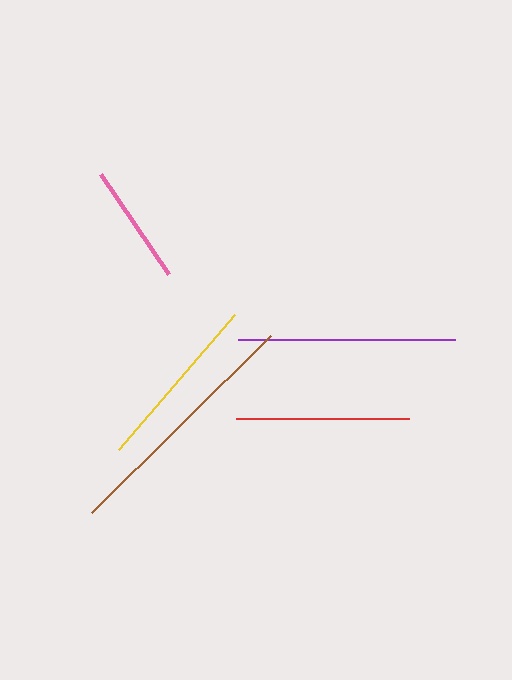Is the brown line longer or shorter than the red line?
The brown line is longer than the red line.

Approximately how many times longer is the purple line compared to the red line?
The purple line is approximately 1.3 times the length of the red line.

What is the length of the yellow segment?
The yellow segment is approximately 178 pixels long.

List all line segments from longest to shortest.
From longest to shortest: brown, purple, yellow, red, pink.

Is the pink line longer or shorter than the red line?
The red line is longer than the pink line.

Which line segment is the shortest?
The pink line is the shortest at approximately 121 pixels.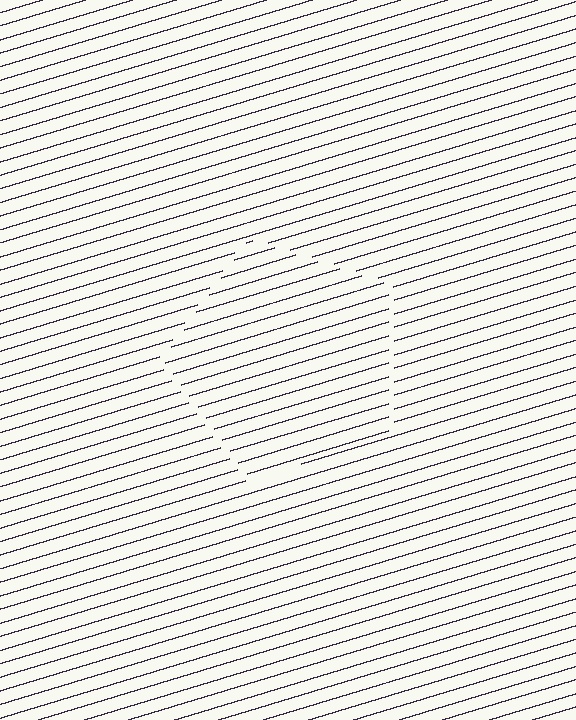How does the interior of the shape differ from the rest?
The interior of the shape contains the same grating, shifted by half a period — the contour is defined by the phase discontinuity where line-ends from the inner and outer gratings abut.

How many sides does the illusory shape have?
5 sides — the line-ends trace a pentagon.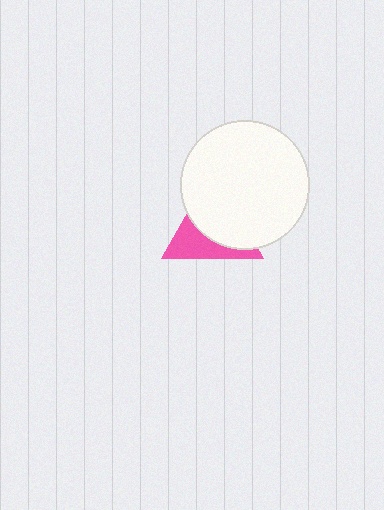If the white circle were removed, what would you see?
You would see the complete pink triangle.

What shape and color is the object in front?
The object in front is a white circle.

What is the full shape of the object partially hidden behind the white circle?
The partially hidden object is a pink triangle.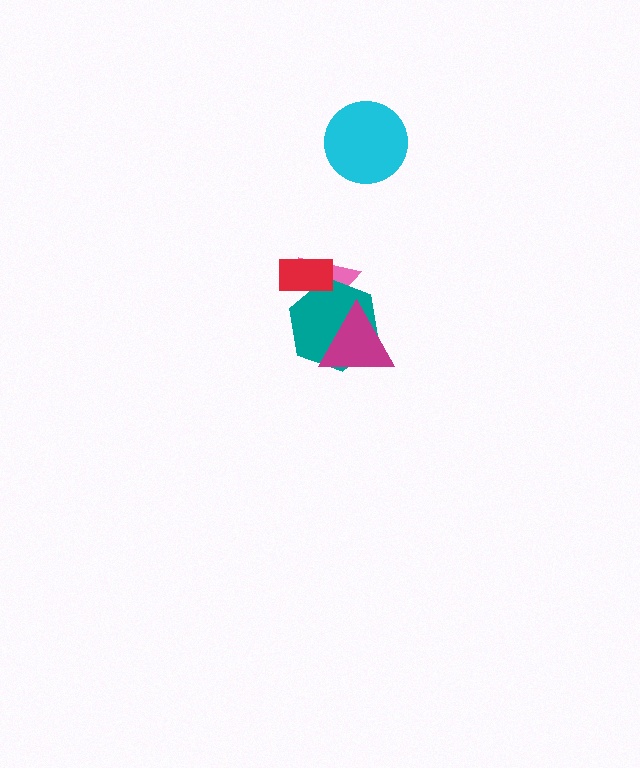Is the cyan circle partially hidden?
No, no other shape covers it.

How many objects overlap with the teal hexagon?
3 objects overlap with the teal hexagon.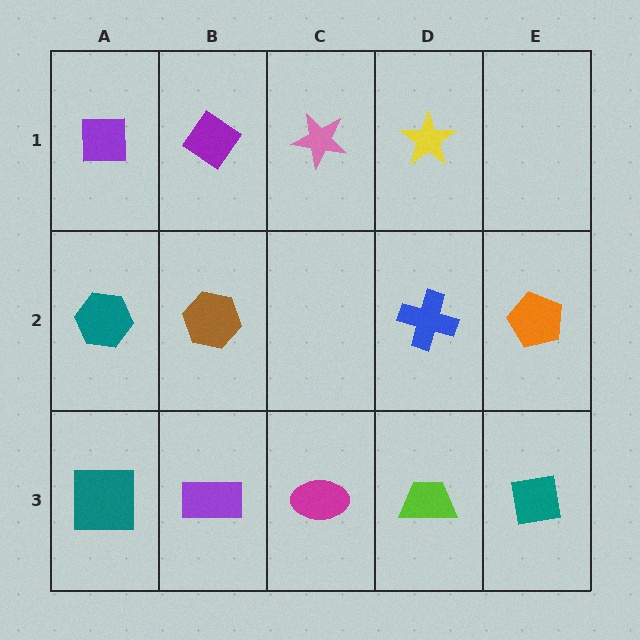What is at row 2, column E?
An orange pentagon.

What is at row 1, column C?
A pink star.